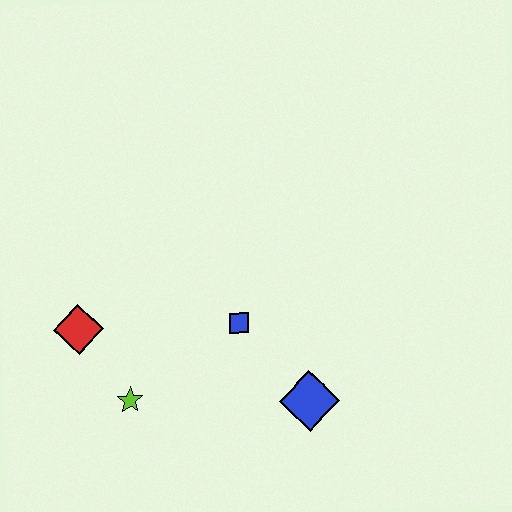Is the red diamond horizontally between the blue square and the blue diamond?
No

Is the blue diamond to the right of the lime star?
Yes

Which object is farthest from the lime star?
The blue diamond is farthest from the lime star.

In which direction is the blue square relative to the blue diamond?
The blue square is above the blue diamond.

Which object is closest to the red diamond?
The lime star is closest to the red diamond.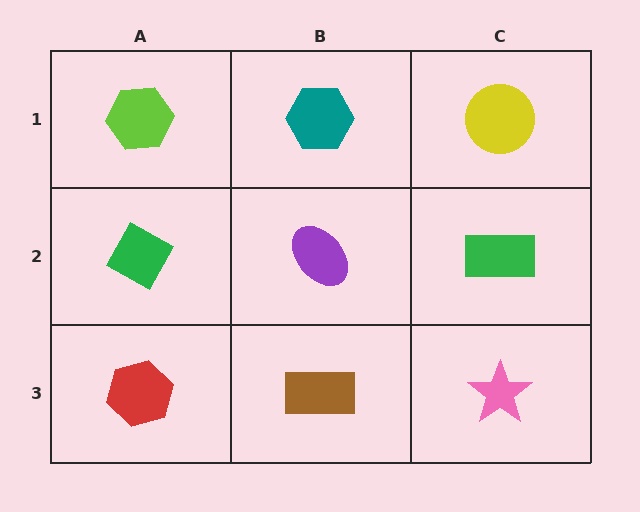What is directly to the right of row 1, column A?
A teal hexagon.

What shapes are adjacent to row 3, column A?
A green diamond (row 2, column A), a brown rectangle (row 3, column B).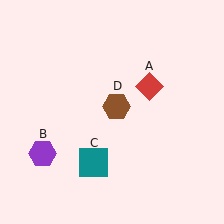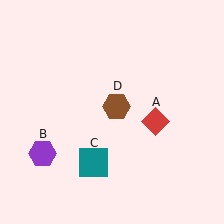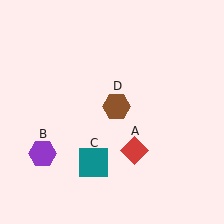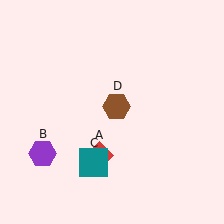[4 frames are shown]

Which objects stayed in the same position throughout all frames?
Purple hexagon (object B) and teal square (object C) and brown hexagon (object D) remained stationary.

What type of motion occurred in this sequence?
The red diamond (object A) rotated clockwise around the center of the scene.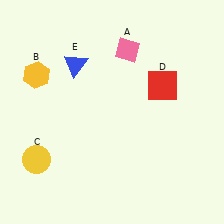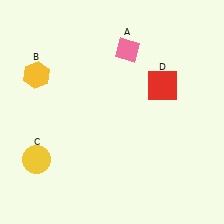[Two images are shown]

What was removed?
The blue triangle (E) was removed in Image 2.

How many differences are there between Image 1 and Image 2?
There is 1 difference between the two images.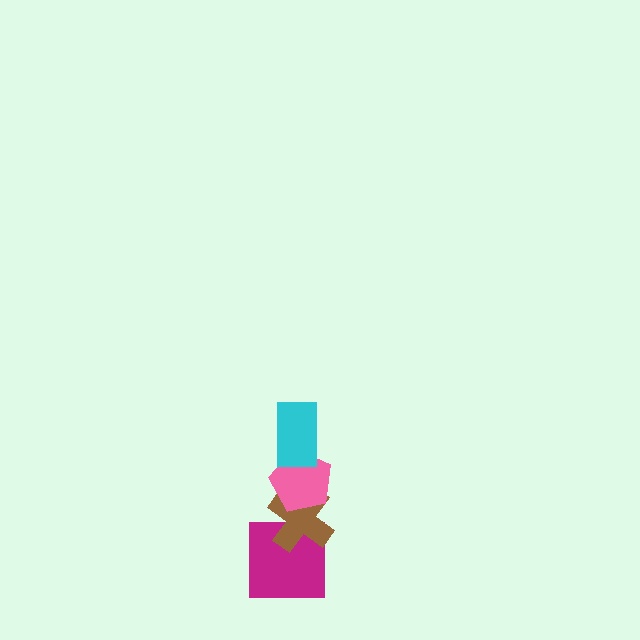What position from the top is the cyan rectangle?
The cyan rectangle is 1st from the top.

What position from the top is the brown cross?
The brown cross is 3rd from the top.